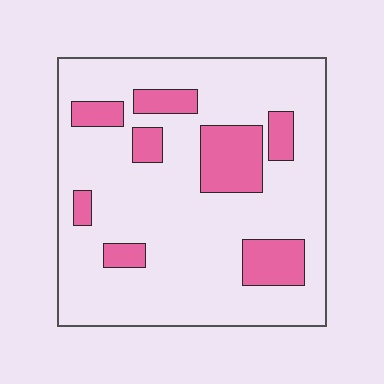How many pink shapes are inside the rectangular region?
8.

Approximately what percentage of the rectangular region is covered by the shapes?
Approximately 20%.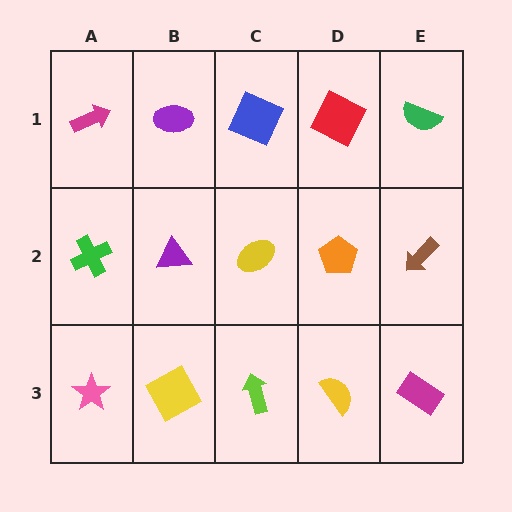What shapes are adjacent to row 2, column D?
A red square (row 1, column D), a yellow semicircle (row 3, column D), a yellow ellipse (row 2, column C), a brown arrow (row 2, column E).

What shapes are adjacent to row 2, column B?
A purple ellipse (row 1, column B), a yellow square (row 3, column B), a green cross (row 2, column A), a yellow ellipse (row 2, column C).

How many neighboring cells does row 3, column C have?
3.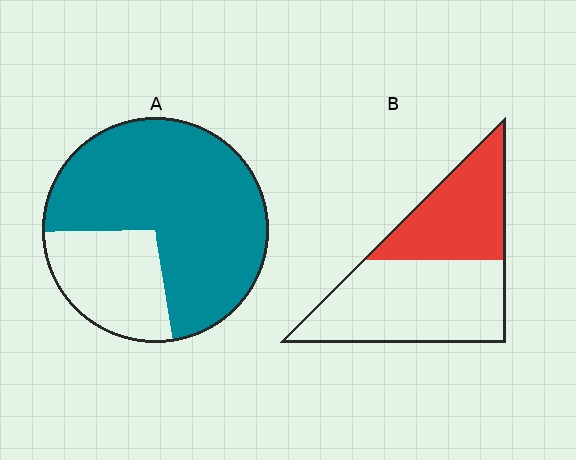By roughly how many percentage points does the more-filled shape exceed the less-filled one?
By roughly 35 percentage points (A over B).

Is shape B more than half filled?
No.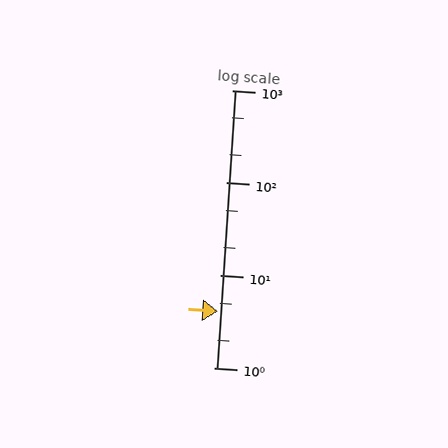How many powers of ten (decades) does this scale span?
The scale spans 3 decades, from 1 to 1000.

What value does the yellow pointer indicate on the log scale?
The pointer indicates approximately 4.1.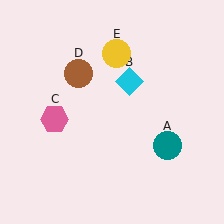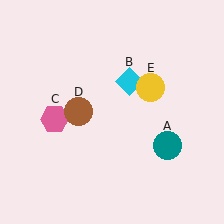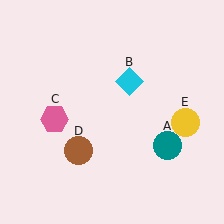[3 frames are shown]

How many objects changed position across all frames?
2 objects changed position: brown circle (object D), yellow circle (object E).